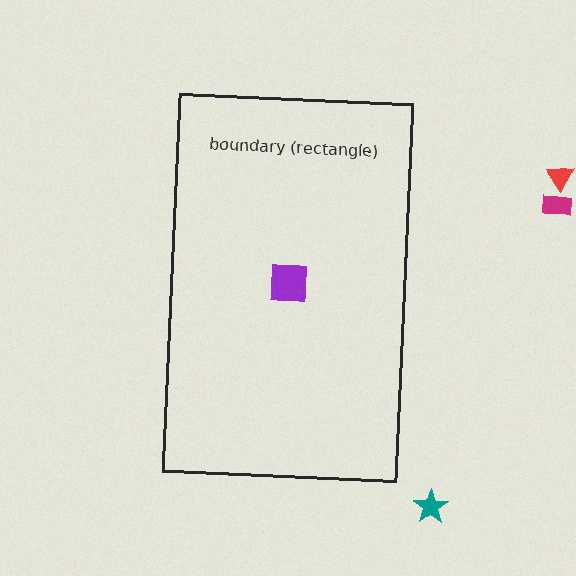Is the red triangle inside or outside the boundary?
Outside.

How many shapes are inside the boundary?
1 inside, 3 outside.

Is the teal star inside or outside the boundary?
Outside.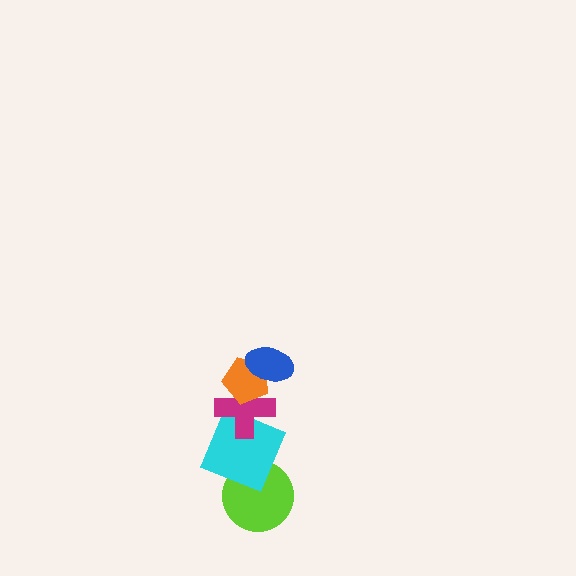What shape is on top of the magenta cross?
The orange pentagon is on top of the magenta cross.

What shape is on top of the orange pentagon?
The blue ellipse is on top of the orange pentagon.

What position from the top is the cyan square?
The cyan square is 4th from the top.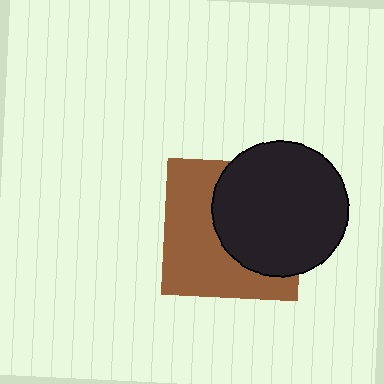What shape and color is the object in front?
The object in front is a black circle.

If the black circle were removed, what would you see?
You would see the complete brown square.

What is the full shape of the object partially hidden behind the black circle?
The partially hidden object is a brown square.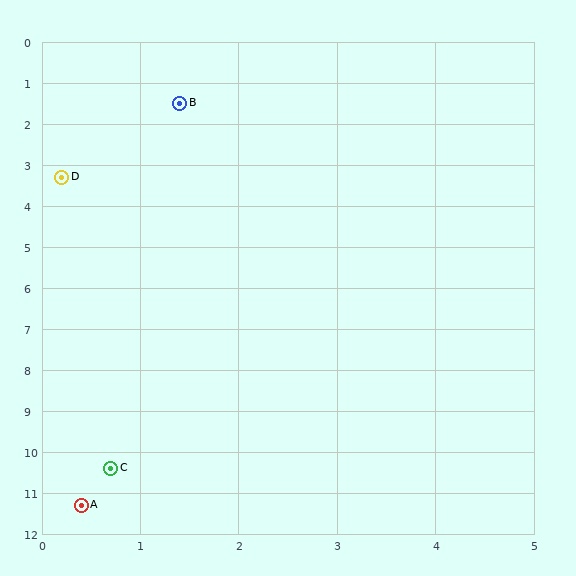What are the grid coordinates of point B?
Point B is at approximately (1.4, 1.5).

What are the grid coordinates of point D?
Point D is at approximately (0.2, 3.3).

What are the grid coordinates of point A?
Point A is at approximately (0.4, 11.3).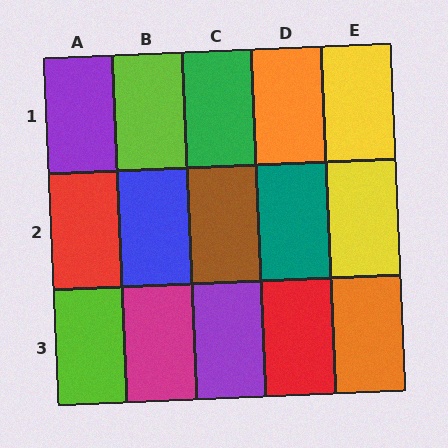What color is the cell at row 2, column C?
Brown.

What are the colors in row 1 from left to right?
Purple, lime, green, orange, yellow.